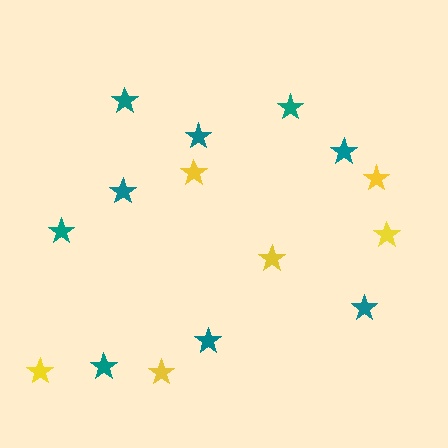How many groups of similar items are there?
There are 2 groups: one group of teal stars (9) and one group of yellow stars (6).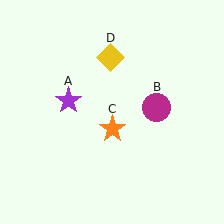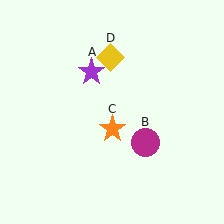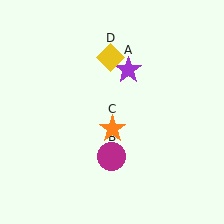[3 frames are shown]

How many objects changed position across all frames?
2 objects changed position: purple star (object A), magenta circle (object B).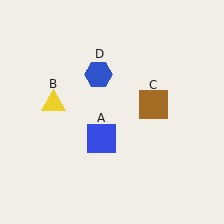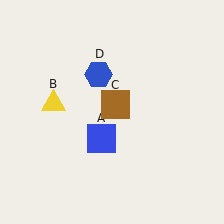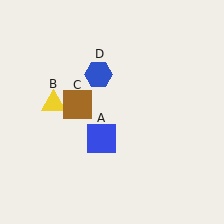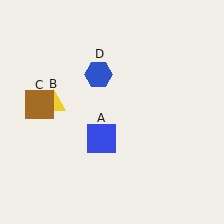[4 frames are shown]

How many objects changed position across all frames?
1 object changed position: brown square (object C).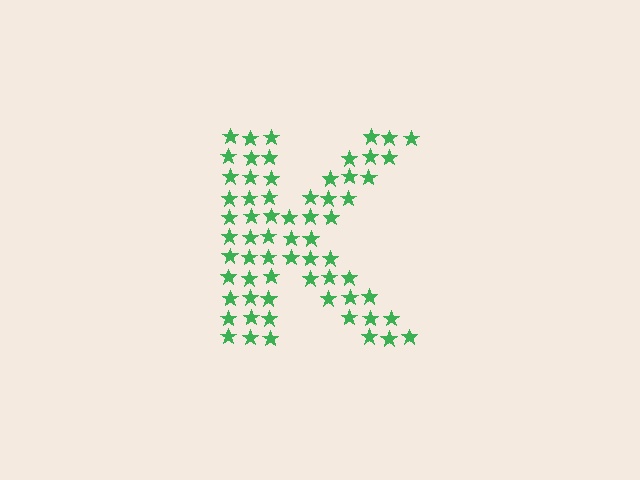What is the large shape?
The large shape is the letter K.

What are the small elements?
The small elements are stars.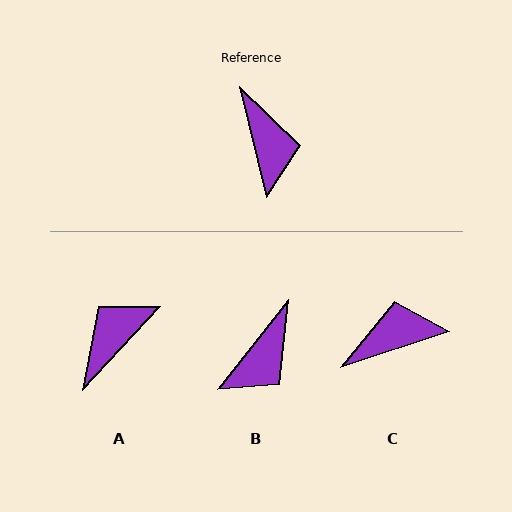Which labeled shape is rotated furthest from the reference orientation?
A, about 123 degrees away.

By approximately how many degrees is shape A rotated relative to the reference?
Approximately 123 degrees counter-clockwise.